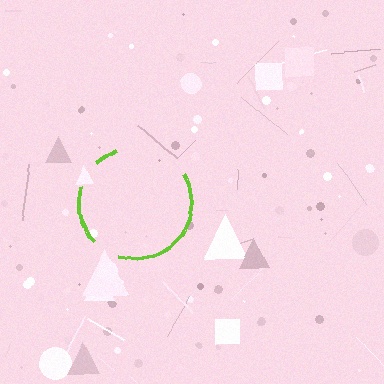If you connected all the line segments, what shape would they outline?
They would outline a circle.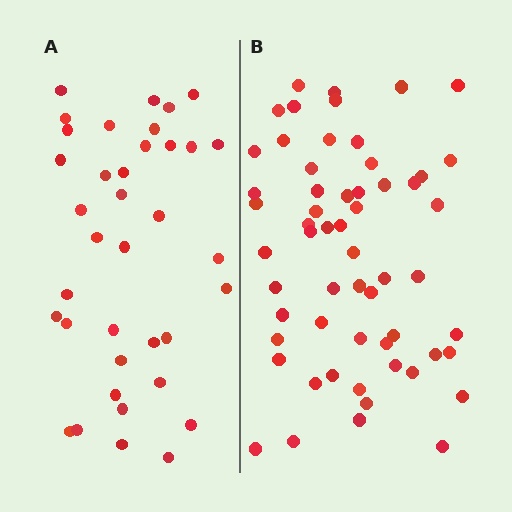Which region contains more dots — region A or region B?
Region B (the right region) has more dots.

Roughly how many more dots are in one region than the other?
Region B has approximately 20 more dots than region A.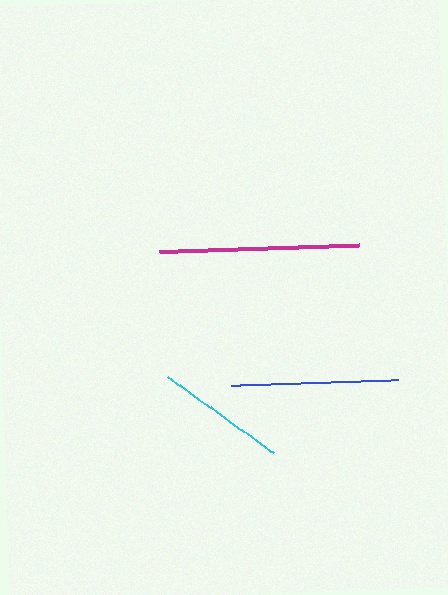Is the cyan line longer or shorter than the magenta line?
The magenta line is longer than the cyan line.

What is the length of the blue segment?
The blue segment is approximately 166 pixels long.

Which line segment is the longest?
The magenta line is the longest at approximately 199 pixels.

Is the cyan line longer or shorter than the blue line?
The blue line is longer than the cyan line.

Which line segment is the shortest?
The cyan line is the shortest at approximately 131 pixels.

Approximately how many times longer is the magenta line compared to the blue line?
The magenta line is approximately 1.2 times the length of the blue line.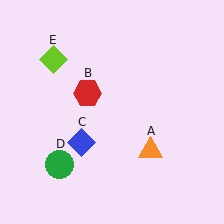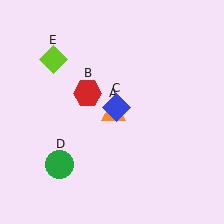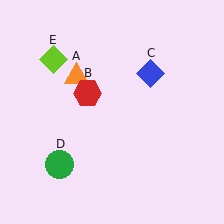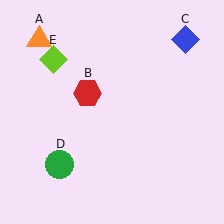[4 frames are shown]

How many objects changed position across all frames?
2 objects changed position: orange triangle (object A), blue diamond (object C).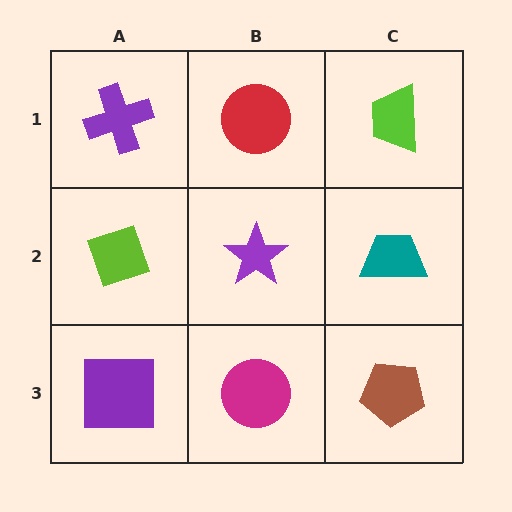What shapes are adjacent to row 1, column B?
A purple star (row 2, column B), a purple cross (row 1, column A), a lime trapezoid (row 1, column C).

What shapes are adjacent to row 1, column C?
A teal trapezoid (row 2, column C), a red circle (row 1, column B).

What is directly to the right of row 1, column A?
A red circle.